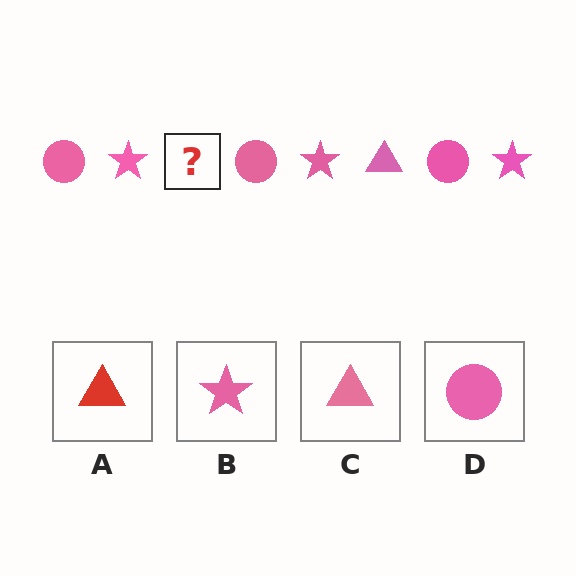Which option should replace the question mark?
Option C.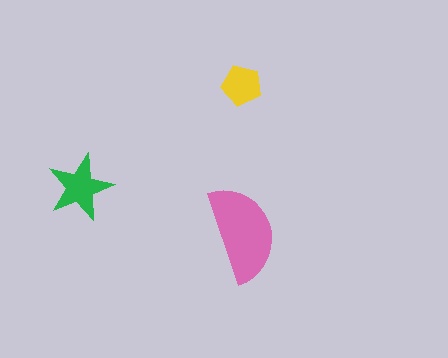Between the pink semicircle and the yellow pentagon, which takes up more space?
The pink semicircle.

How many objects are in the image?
There are 3 objects in the image.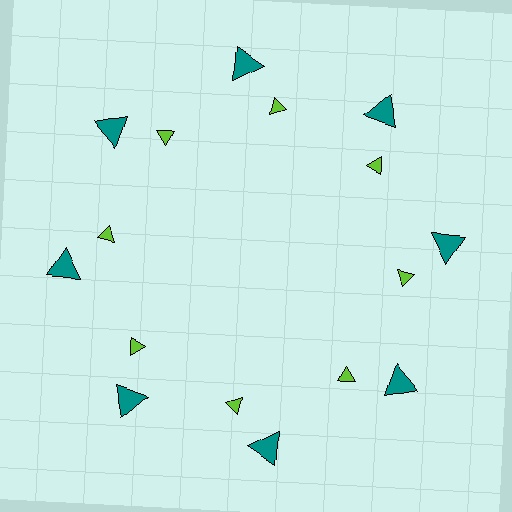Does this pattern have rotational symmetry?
Yes, this pattern has 8-fold rotational symmetry. It looks the same after rotating 45 degrees around the center.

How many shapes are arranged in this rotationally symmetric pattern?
There are 16 shapes, arranged in 8 groups of 2.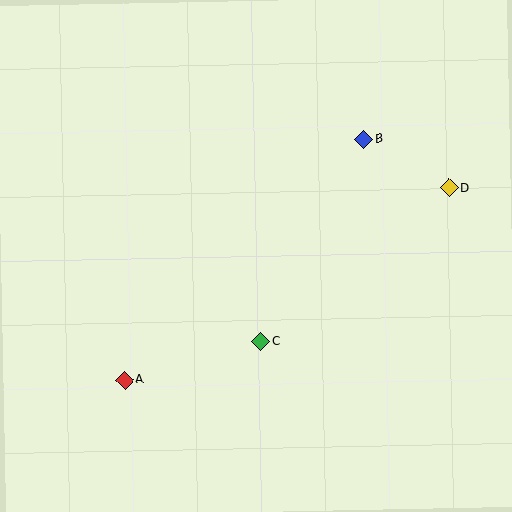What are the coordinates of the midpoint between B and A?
The midpoint between B and A is at (244, 259).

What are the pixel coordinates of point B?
Point B is at (363, 139).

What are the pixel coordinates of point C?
Point C is at (261, 341).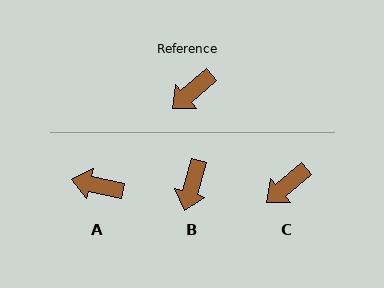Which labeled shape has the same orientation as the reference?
C.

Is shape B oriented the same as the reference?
No, it is off by about 33 degrees.